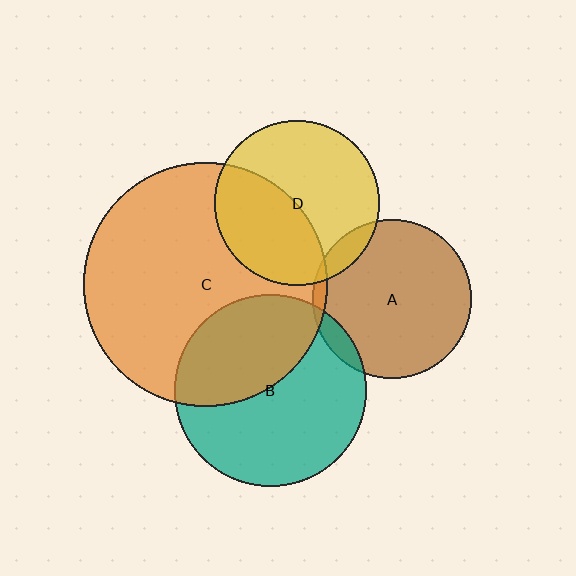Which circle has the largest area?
Circle C (orange).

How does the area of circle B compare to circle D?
Approximately 1.4 times.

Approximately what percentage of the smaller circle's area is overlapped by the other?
Approximately 40%.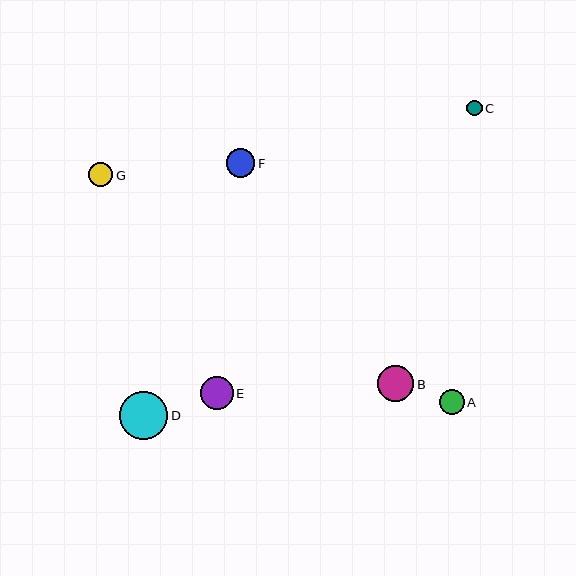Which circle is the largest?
Circle D is the largest with a size of approximately 48 pixels.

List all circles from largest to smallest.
From largest to smallest: D, B, E, F, A, G, C.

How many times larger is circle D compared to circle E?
Circle D is approximately 1.4 times the size of circle E.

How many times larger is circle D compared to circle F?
Circle D is approximately 1.7 times the size of circle F.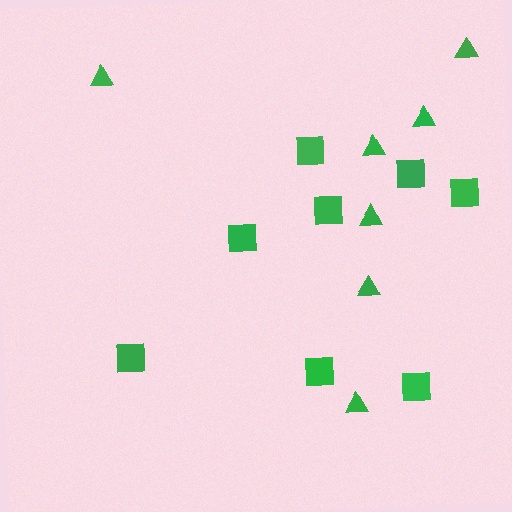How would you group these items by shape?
There are 2 groups: one group of squares (8) and one group of triangles (7).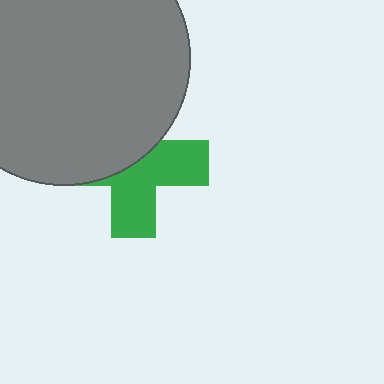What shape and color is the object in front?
The object in front is a gray circle.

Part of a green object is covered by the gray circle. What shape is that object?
It is a cross.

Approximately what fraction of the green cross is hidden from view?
Roughly 50% of the green cross is hidden behind the gray circle.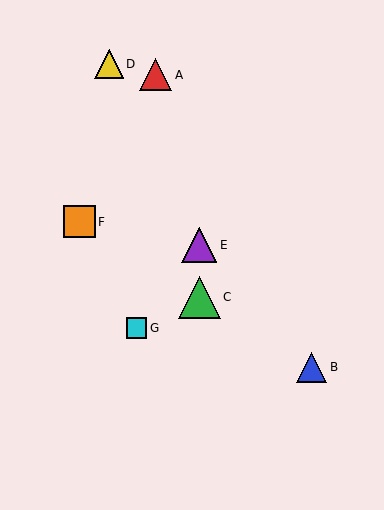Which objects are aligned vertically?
Objects C, E are aligned vertically.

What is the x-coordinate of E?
Object E is at x≈199.